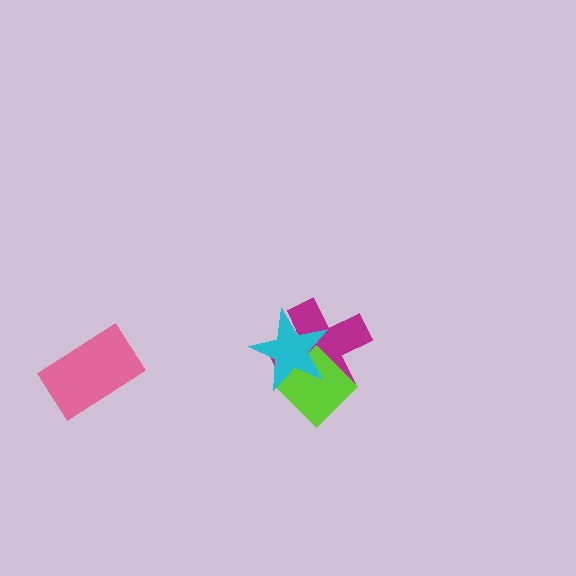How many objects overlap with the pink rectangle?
0 objects overlap with the pink rectangle.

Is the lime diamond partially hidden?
Yes, it is partially covered by another shape.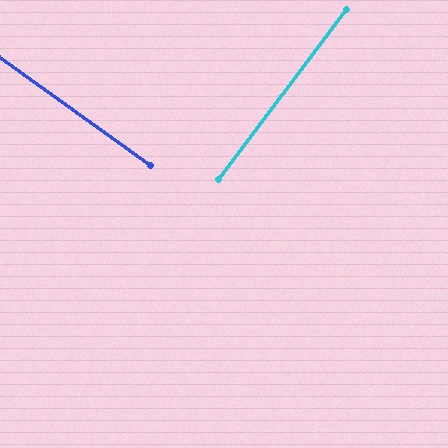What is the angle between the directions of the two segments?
Approximately 88 degrees.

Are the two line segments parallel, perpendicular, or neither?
Perpendicular — they meet at approximately 88°.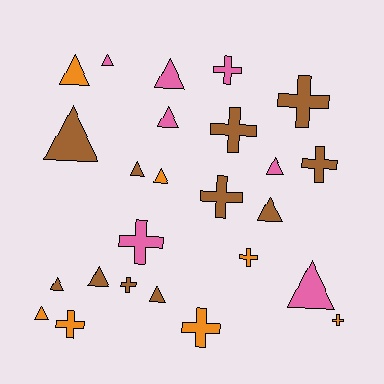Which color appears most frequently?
Brown, with 11 objects.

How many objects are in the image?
There are 25 objects.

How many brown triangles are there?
There are 6 brown triangles.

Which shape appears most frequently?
Triangle, with 14 objects.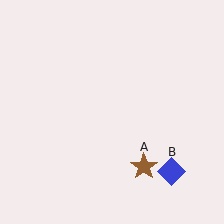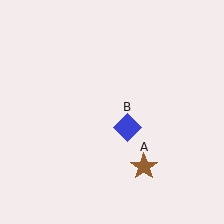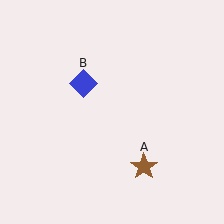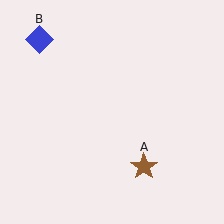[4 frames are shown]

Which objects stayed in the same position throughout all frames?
Brown star (object A) remained stationary.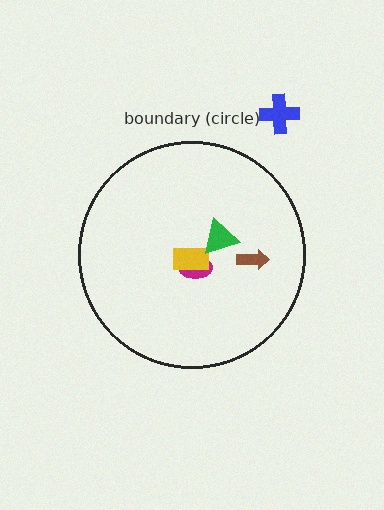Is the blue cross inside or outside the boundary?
Outside.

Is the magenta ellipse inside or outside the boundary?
Inside.